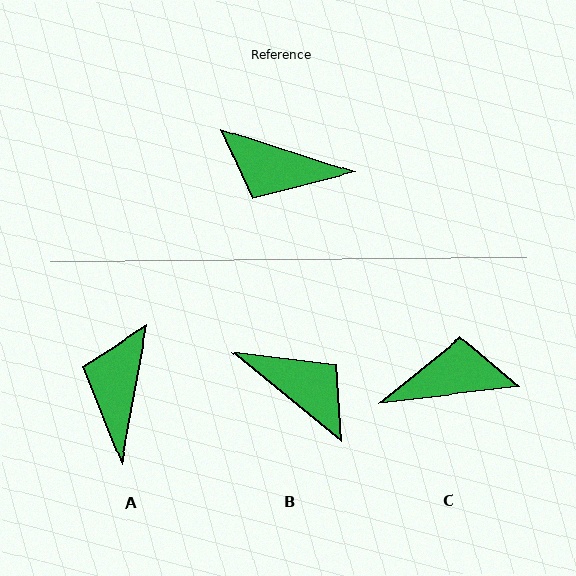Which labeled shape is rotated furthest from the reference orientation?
B, about 159 degrees away.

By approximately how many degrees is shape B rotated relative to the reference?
Approximately 159 degrees counter-clockwise.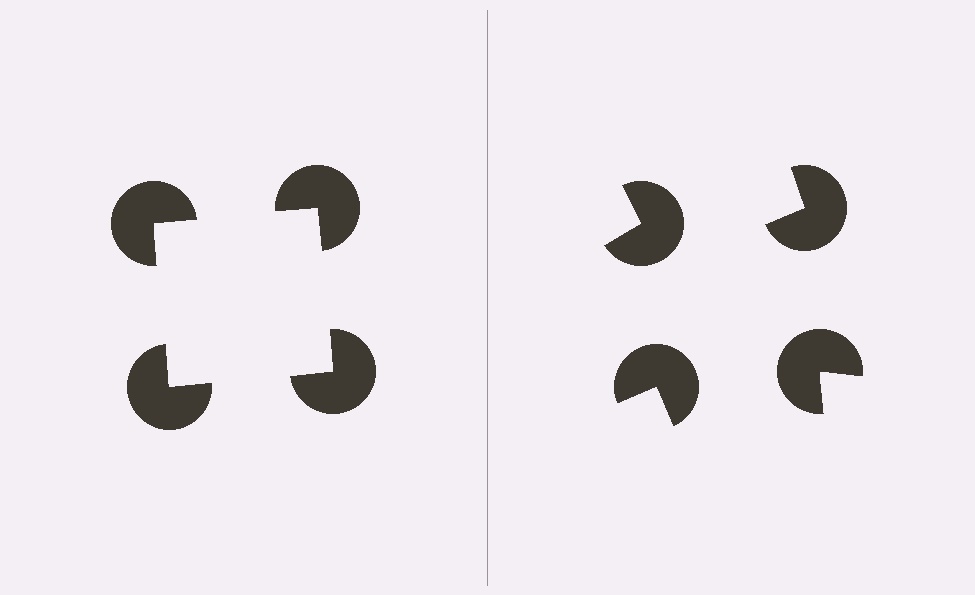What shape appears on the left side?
An illusory square.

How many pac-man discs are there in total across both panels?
8 — 4 on each side.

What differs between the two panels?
The pac-man discs are positioned identically on both sides; only the wedge orientations differ. On the left they align to a square; on the right they are misaligned.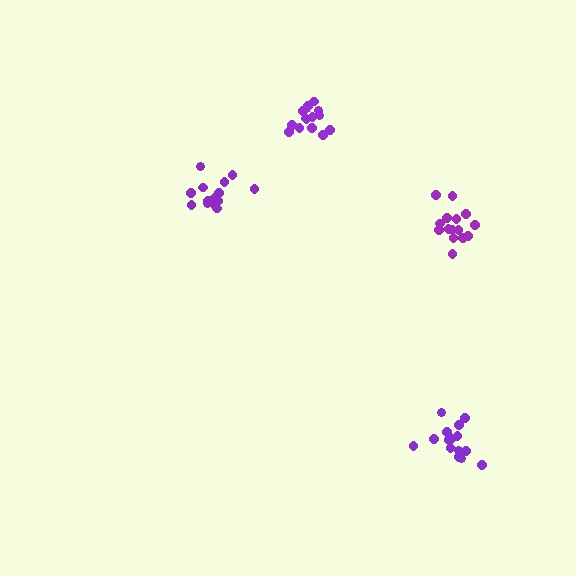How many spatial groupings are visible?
There are 4 spatial groupings.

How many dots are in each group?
Group 1: 15 dots, Group 2: 14 dots, Group 3: 16 dots, Group 4: 16 dots (61 total).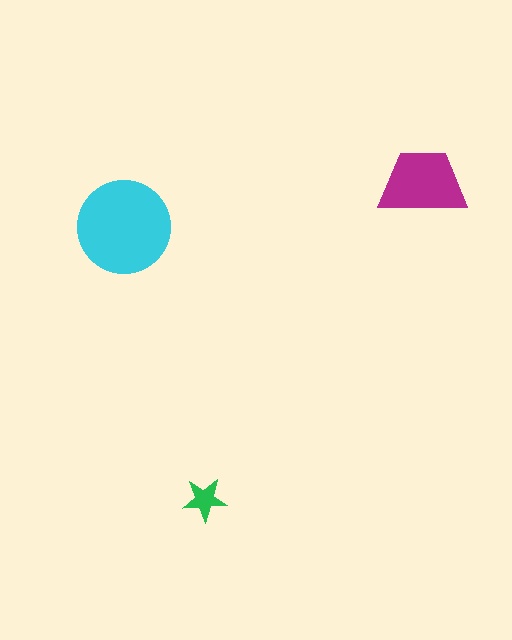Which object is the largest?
The cyan circle.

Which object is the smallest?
The green star.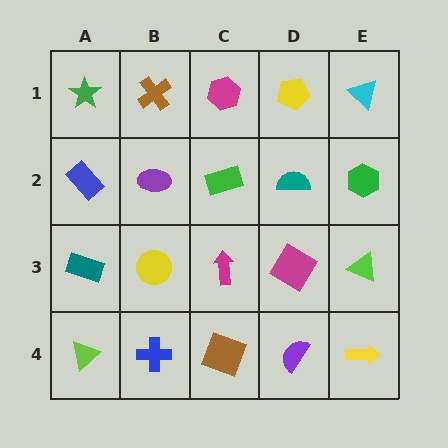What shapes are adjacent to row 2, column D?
A yellow pentagon (row 1, column D), a magenta diamond (row 3, column D), a green rectangle (row 2, column C), a green hexagon (row 2, column E).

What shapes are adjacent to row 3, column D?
A teal semicircle (row 2, column D), a purple semicircle (row 4, column D), a magenta arrow (row 3, column C), a lime triangle (row 3, column E).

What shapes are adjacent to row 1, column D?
A teal semicircle (row 2, column D), a magenta hexagon (row 1, column C), a cyan triangle (row 1, column E).